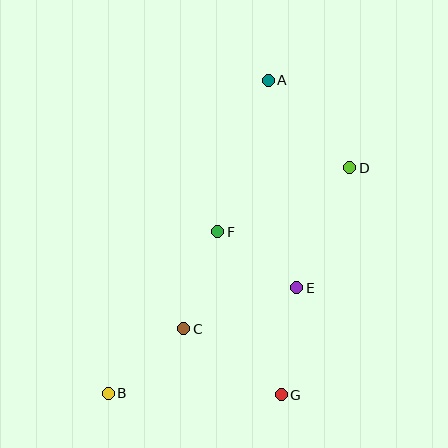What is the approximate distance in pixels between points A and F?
The distance between A and F is approximately 159 pixels.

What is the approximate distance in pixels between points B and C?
The distance between B and C is approximately 99 pixels.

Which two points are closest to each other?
Points E and F are closest to each other.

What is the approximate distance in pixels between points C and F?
The distance between C and F is approximately 103 pixels.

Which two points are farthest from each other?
Points A and B are farthest from each other.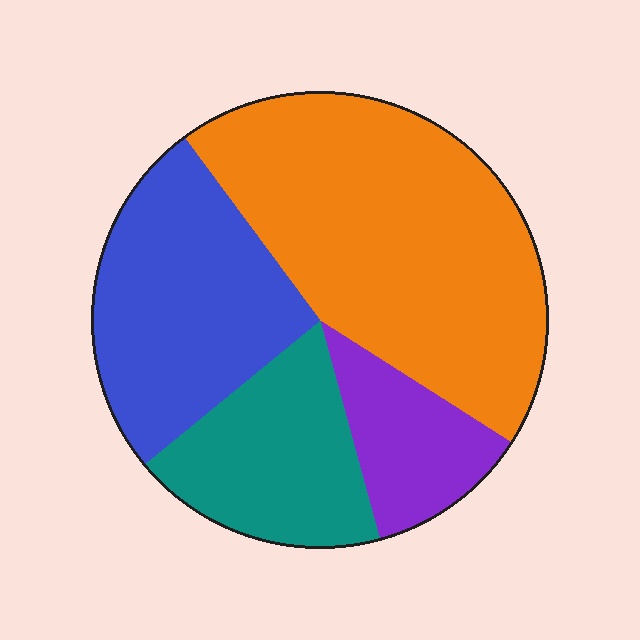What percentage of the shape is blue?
Blue takes up about one quarter (1/4) of the shape.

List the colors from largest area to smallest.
From largest to smallest: orange, blue, teal, purple.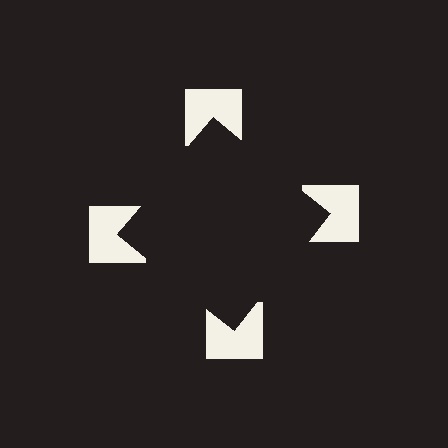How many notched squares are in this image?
There are 4 — one at each vertex of the illusory square.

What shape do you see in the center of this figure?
An illusory square — its edges are inferred from the aligned wedge cuts in the notched squares, not physically drawn.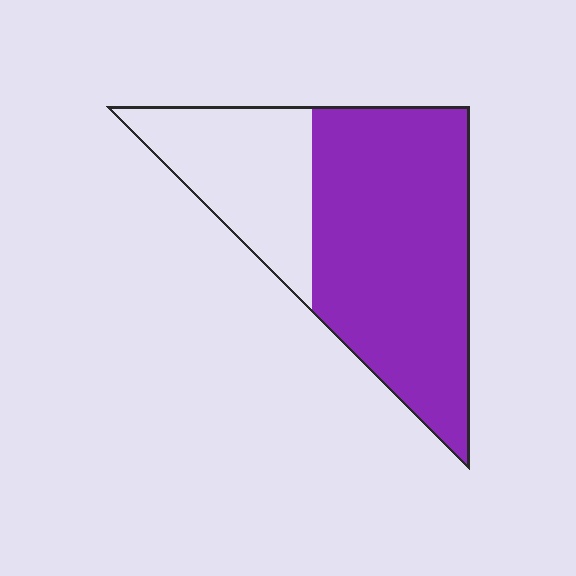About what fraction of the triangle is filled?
About two thirds (2/3).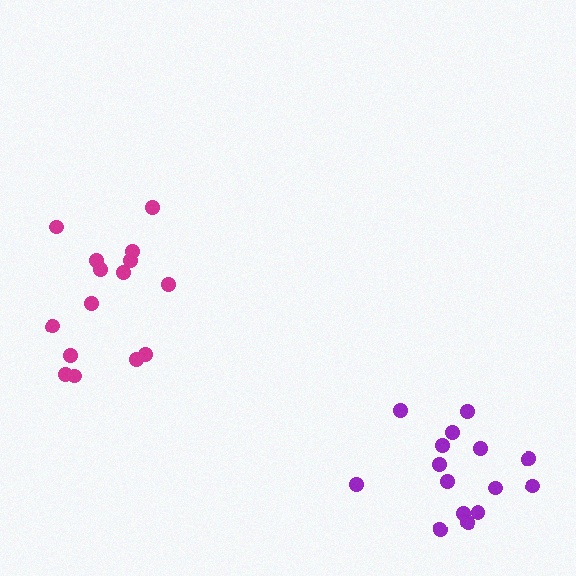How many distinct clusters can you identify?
There are 2 distinct clusters.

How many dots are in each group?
Group 1: 15 dots, Group 2: 15 dots (30 total).